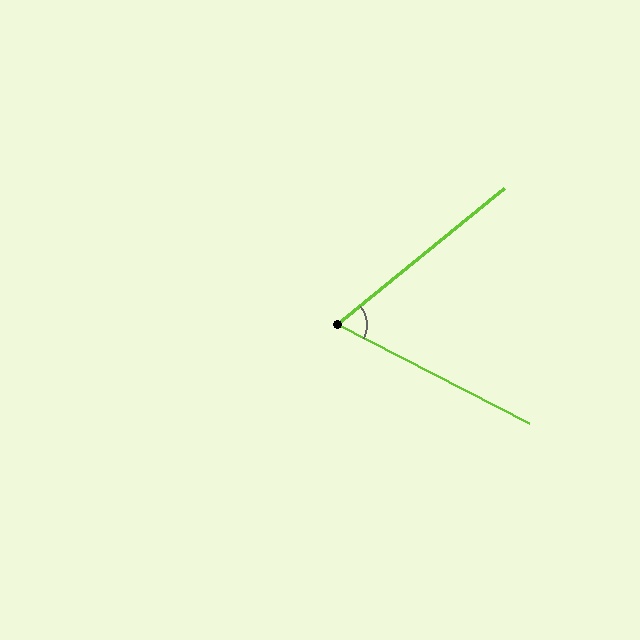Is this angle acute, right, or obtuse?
It is acute.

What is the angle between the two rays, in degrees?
Approximately 66 degrees.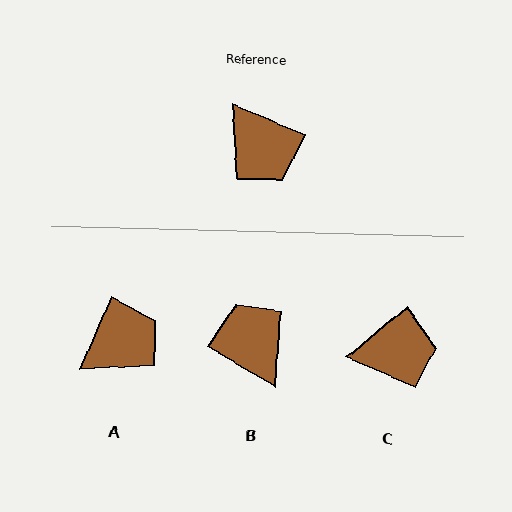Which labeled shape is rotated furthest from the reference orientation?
B, about 172 degrees away.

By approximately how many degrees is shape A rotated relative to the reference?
Approximately 89 degrees counter-clockwise.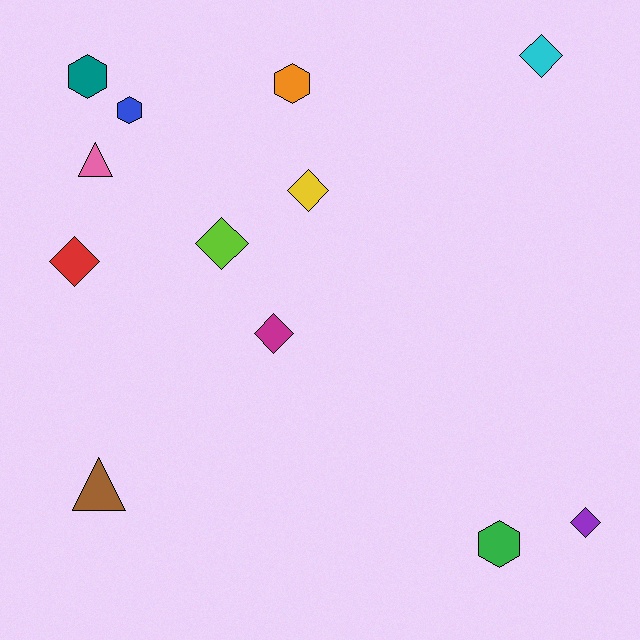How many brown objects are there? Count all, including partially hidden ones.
There is 1 brown object.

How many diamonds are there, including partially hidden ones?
There are 6 diamonds.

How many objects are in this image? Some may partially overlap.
There are 12 objects.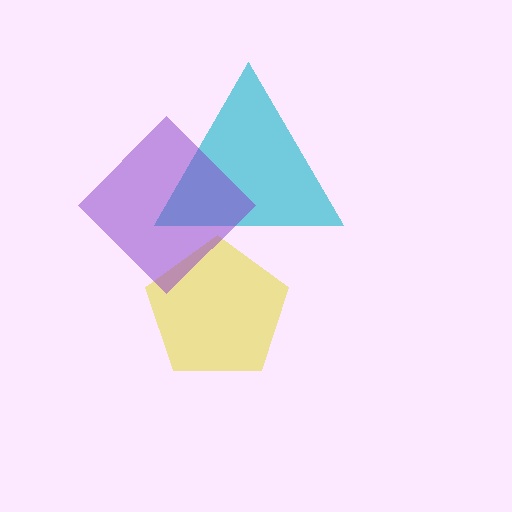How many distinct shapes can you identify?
There are 3 distinct shapes: a cyan triangle, a yellow pentagon, a purple diamond.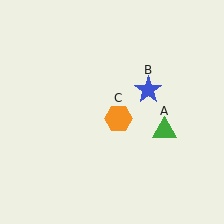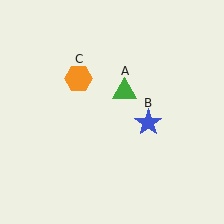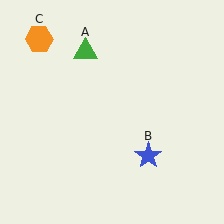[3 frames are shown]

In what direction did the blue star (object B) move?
The blue star (object B) moved down.